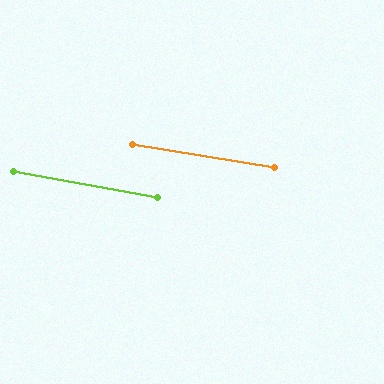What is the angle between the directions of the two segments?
Approximately 1 degree.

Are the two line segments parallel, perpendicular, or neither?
Parallel — their directions differ by only 1.0°.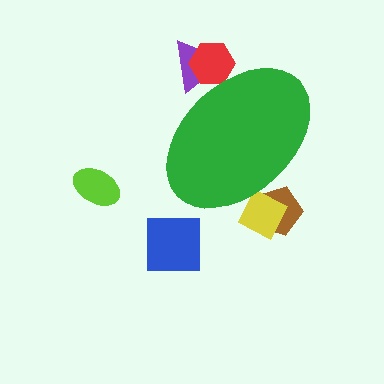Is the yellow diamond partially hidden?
Yes, the yellow diamond is partially hidden behind the green ellipse.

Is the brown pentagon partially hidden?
Yes, the brown pentagon is partially hidden behind the green ellipse.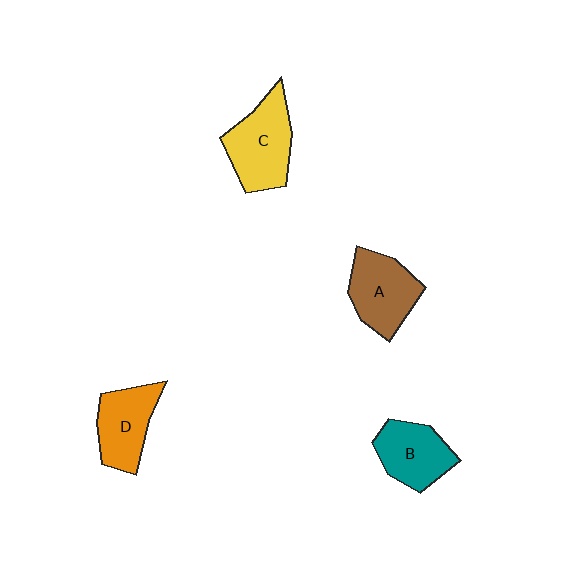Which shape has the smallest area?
Shape D (orange).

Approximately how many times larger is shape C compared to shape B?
Approximately 1.2 times.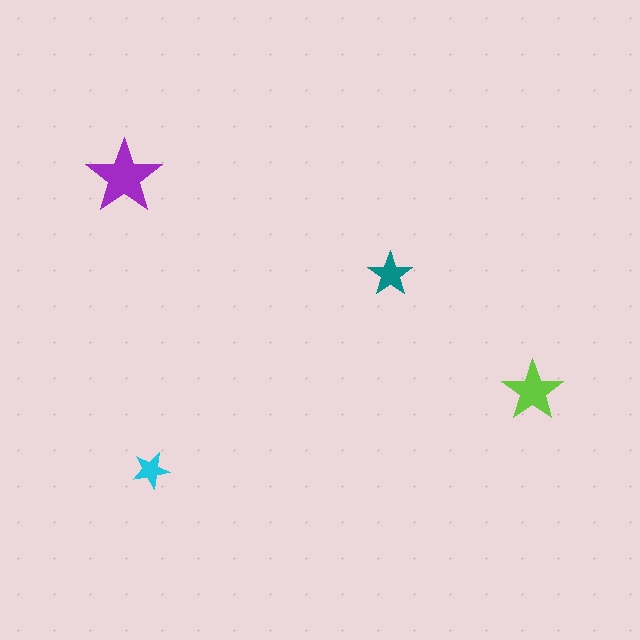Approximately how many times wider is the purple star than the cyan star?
About 2 times wider.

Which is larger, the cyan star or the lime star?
The lime one.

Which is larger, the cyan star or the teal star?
The teal one.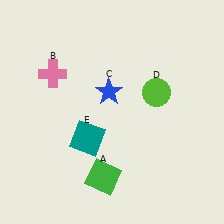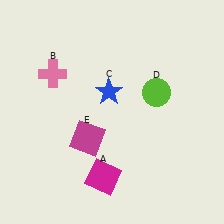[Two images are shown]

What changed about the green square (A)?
In Image 1, A is green. In Image 2, it changed to magenta.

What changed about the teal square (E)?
In Image 1, E is teal. In Image 2, it changed to magenta.